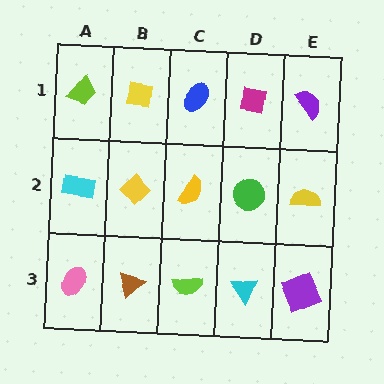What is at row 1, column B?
A yellow square.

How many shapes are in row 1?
5 shapes.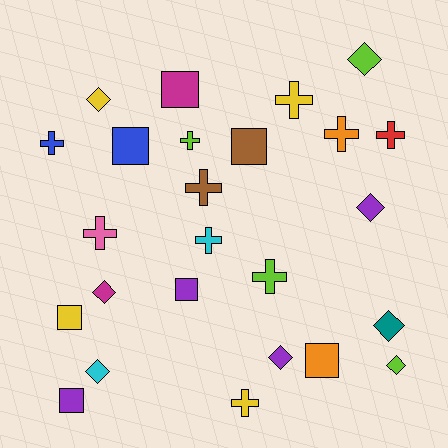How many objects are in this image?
There are 25 objects.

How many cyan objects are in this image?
There are 2 cyan objects.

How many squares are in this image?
There are 7 squares.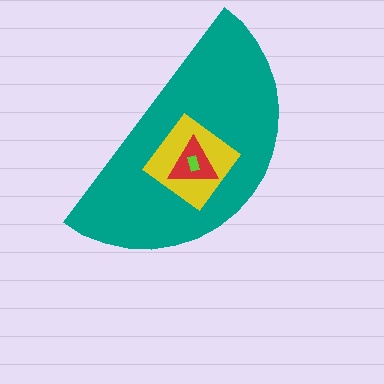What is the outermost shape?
The teal semicircle.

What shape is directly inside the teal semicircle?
The yellow diamond.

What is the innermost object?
The lime rectangle.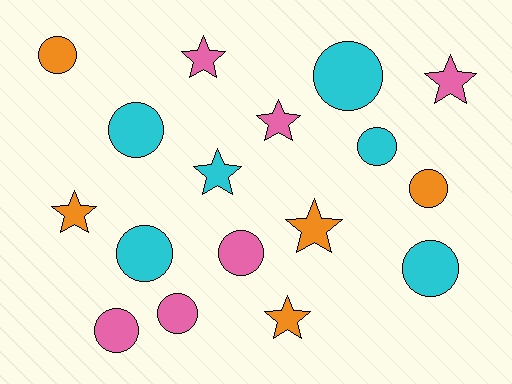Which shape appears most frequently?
Circle, with 10 objects.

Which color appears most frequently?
Pink, with 6 objects.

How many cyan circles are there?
There are 5 cyan circles.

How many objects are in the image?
There are 17 objects.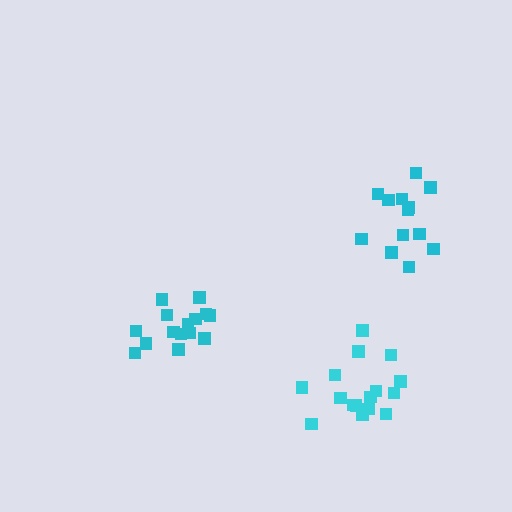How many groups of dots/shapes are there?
There are 3 groups.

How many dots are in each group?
Group 1: 15 dots, Group 2: 16 dots, Group 3: 13 dots (44 total).